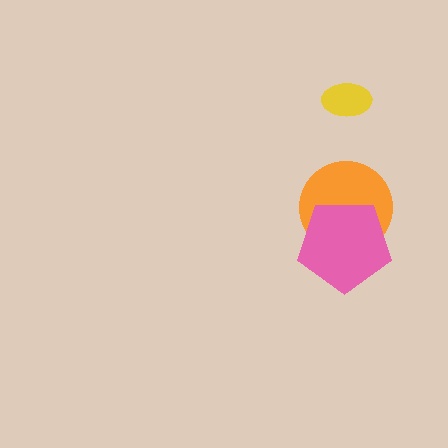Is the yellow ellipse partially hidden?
No, no other shape covers it.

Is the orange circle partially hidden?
Yes, it is partially covered by another shape.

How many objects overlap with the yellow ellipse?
0 objects overlap with the yellow ellipse.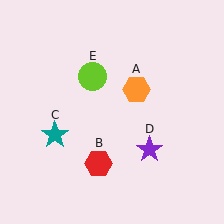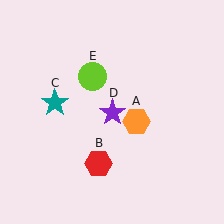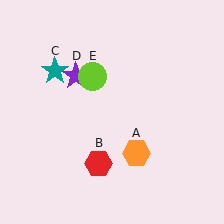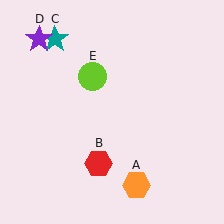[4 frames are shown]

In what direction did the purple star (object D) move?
The purple star (object D) moved up and to the left.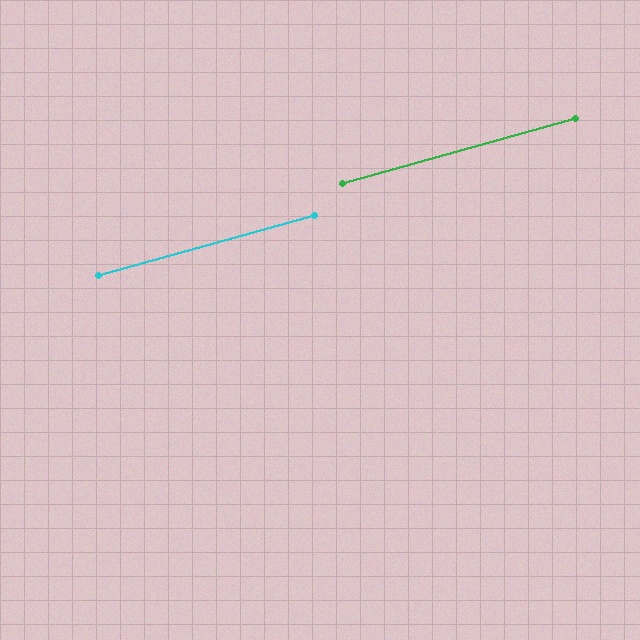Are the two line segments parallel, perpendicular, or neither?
Parallel — their directions differ by only 0.1°.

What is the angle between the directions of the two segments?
Approximately 0 degrees.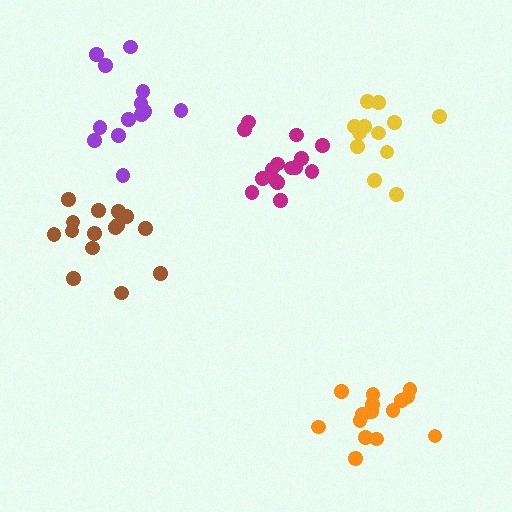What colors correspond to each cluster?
The clusters are colored: yellow, purple, brown, orange, magenta.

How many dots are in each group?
Group 1: 12 dots, Group 2: 13 dots, Group 3: 15 dots, Group 4: 15 dots, Group 5: 15 dots (70 total).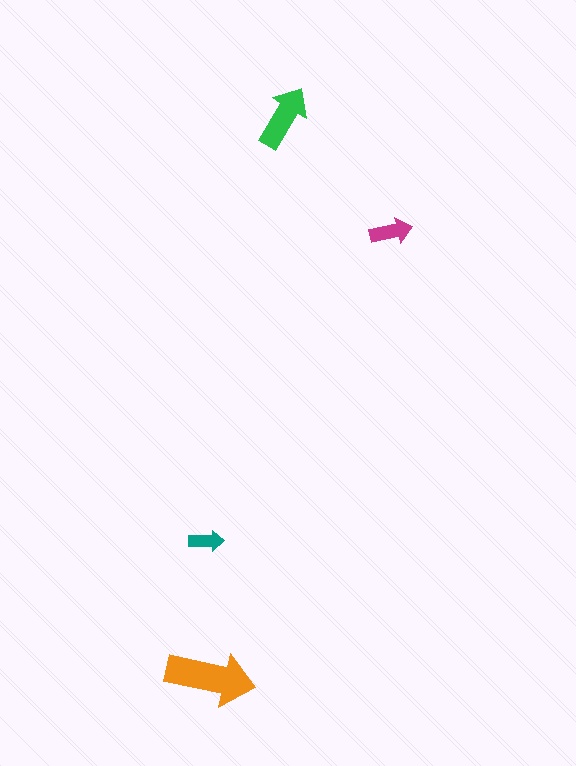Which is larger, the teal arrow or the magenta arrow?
The magenta one.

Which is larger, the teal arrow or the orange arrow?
The orange one.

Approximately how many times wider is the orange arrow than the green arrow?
About 1.5 times wider.